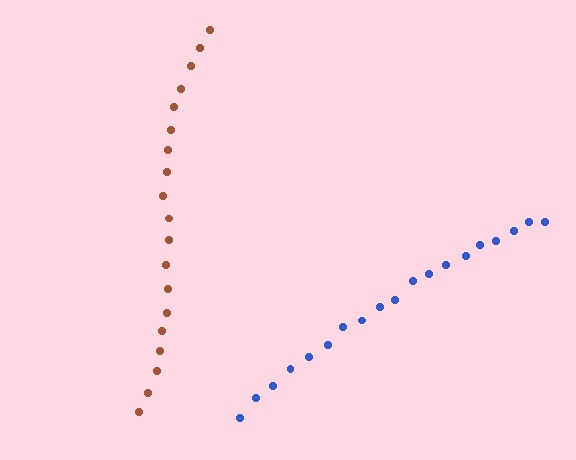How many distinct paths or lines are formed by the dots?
There are 2 distinct paths.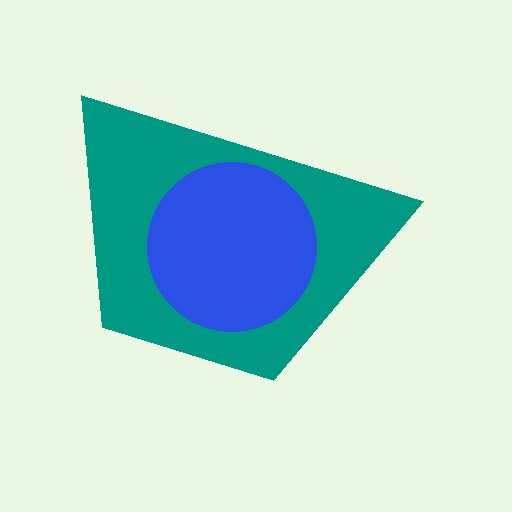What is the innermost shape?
The blue circle.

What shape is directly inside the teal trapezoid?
The blue circle.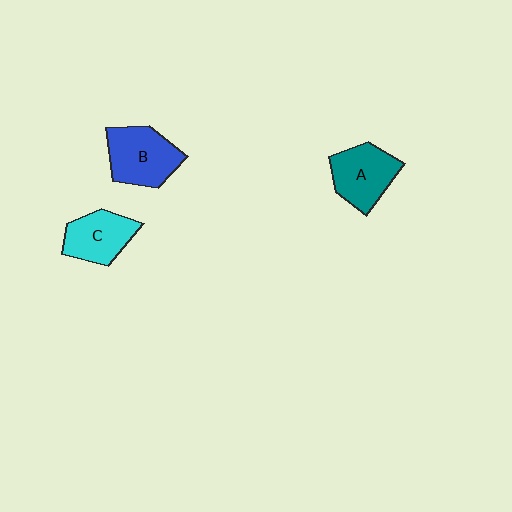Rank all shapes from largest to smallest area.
From largest to smallest: B (blue), A (teal), C (cyan).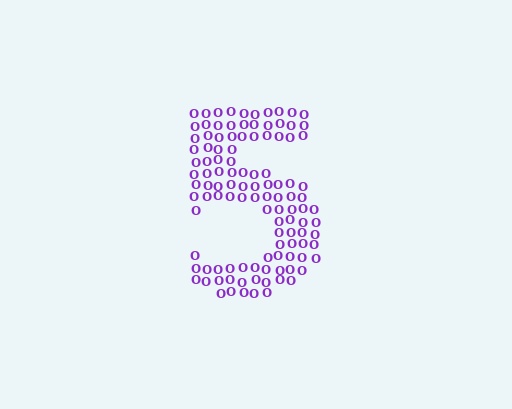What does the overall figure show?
The overall figure shows the digit 5.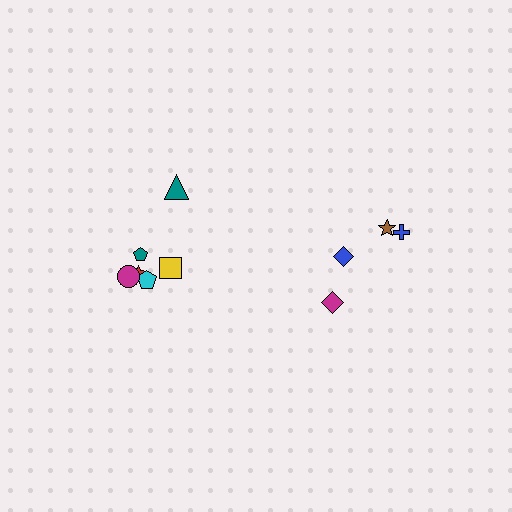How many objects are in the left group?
There are 6 objects.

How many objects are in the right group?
There are 4 objects.